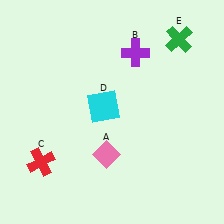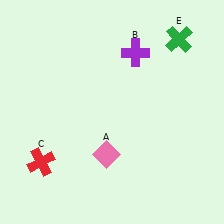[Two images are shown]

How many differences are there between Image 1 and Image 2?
There is 1 difference between the two images.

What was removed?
The cyan square (D) was removed in Image 2.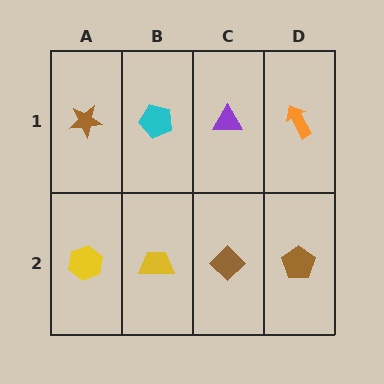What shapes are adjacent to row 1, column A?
A yellow hexagon (row 2, column A), a cyan pentagon (row 1, column B).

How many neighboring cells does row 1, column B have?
3.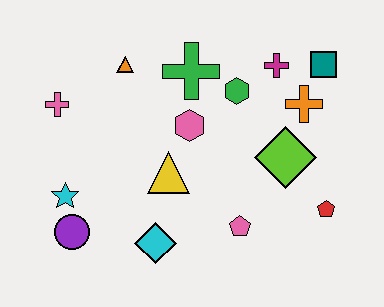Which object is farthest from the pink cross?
The red pentagon is farthest from the pink cross.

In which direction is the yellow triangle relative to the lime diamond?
The yellow triangle is to the left of the lime diamond.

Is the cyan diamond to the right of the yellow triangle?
No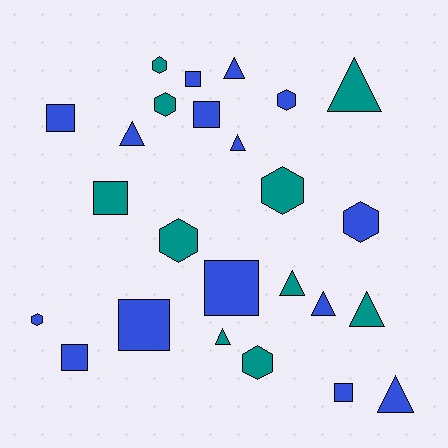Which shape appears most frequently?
Triangle, with 9 objects.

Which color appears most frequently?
Blue, with 15 objects.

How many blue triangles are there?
There are 5 blue triangles.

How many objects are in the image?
There are 25 objects.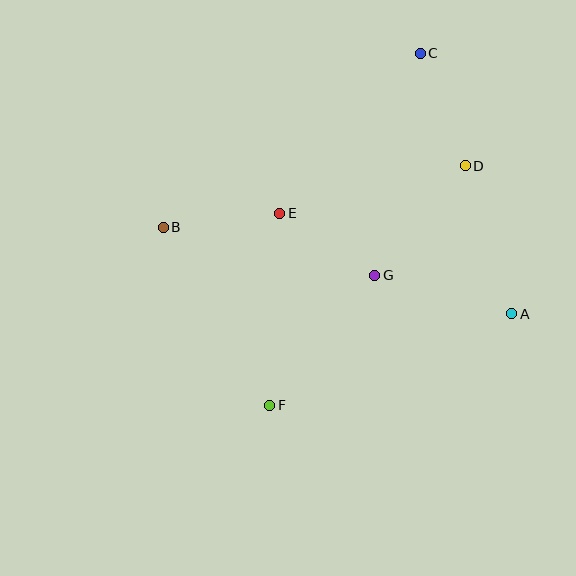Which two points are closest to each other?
Points E and G are closest to each other.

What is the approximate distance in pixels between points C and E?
The distance between C and E is approximately 213 pixels.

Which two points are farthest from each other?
Points C and F are farthest from each other.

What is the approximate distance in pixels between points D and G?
The distance between D and G is approximately 142 pixels.